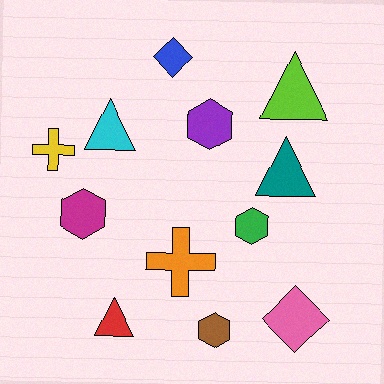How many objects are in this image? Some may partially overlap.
There are 12 objects.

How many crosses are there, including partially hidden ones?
There are 2 crosses.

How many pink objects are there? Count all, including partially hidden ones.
There is 1 pink object.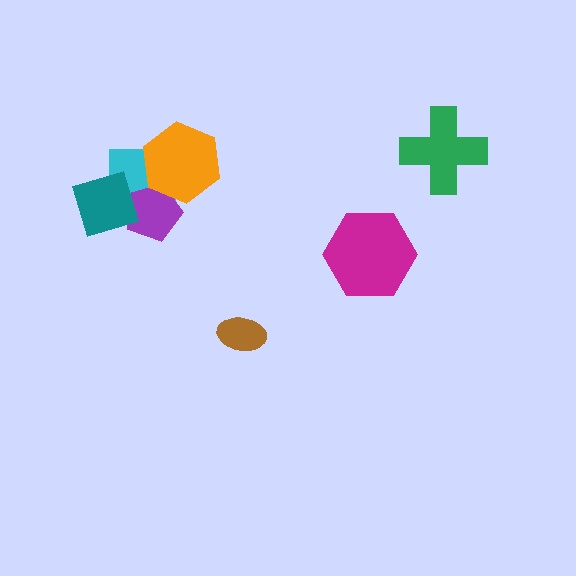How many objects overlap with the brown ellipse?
0 objects overlap with the brown ellipse.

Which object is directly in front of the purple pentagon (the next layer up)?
The teal diamond is directly in front of the purple pentagon.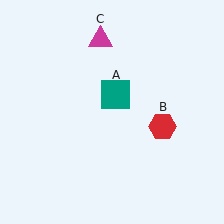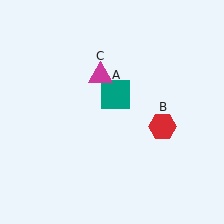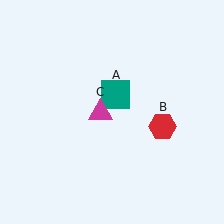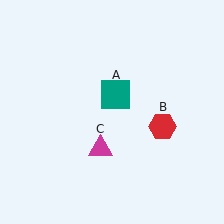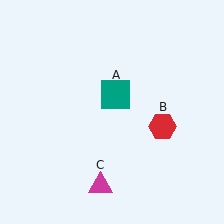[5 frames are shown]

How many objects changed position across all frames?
1 object changed position: magenta triangle (object C).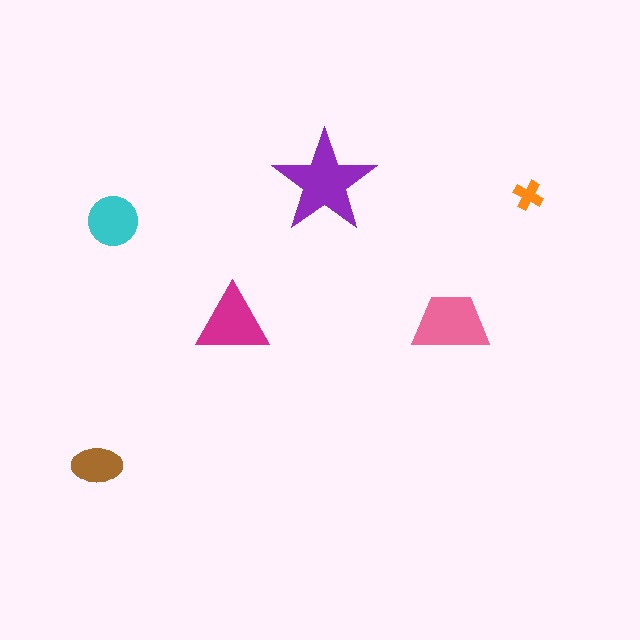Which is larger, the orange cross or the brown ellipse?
The brown ellipse.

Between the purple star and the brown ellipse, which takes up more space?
The purple star.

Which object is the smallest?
The orange cross.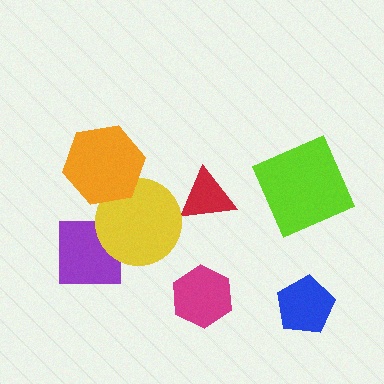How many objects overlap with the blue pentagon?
0 objects overlap with the blue pentagon.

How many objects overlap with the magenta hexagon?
0 objects overlap with the magenta hexagon.